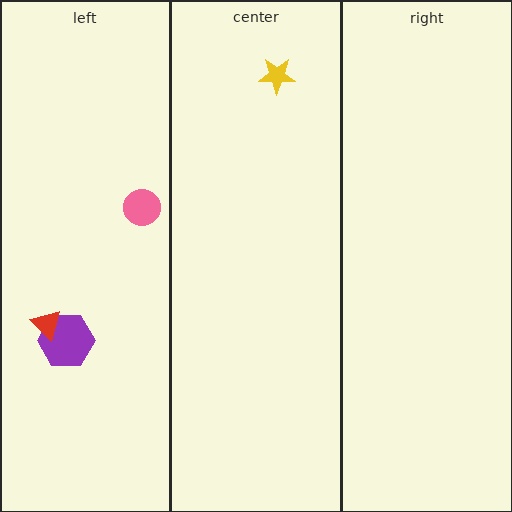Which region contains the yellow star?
The center region.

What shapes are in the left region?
The pink circle, the purple hexagon, the red triangle.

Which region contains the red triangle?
The left region.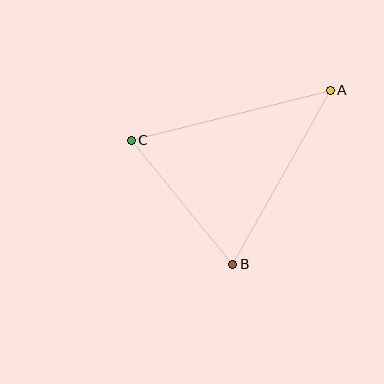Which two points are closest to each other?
Points B and C are closest to each other.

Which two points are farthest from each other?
Points A and C are farthest from each other.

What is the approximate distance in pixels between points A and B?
The distance between A and B is approximately 199 pixels.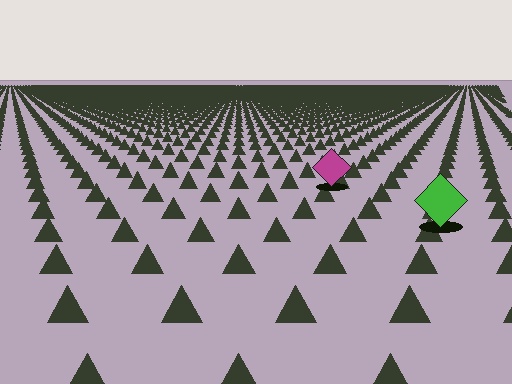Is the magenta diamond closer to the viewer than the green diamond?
No. The green diamond is closer — you can tell from the texture gradient: the ground texture is coarser near it.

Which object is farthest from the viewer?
The magenta diamond is farthest from the viewer. It appears smaller and the ground texture around it is denser.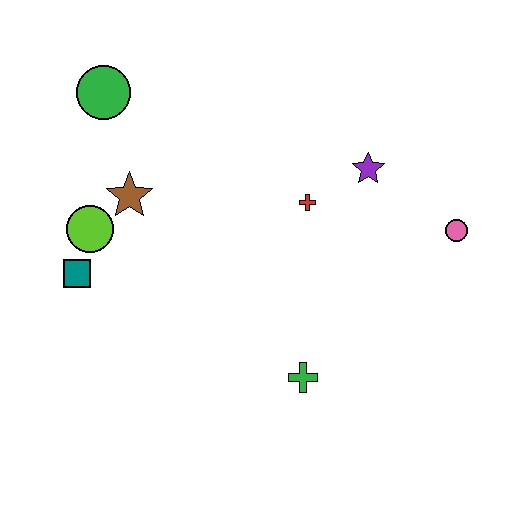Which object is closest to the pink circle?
The purple star is closest to the pink circle.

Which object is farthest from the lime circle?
The pink circle is farthest from the lime circle.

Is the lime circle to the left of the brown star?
Yes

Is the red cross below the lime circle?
No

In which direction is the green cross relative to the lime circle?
The green cross is to the right of the lime circle.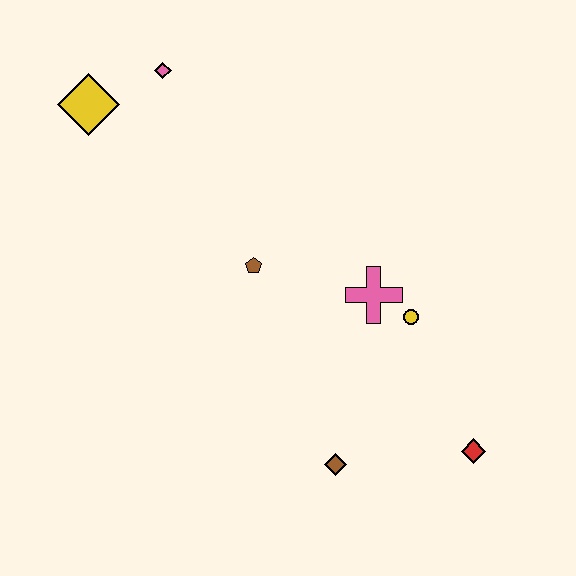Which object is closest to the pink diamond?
The yellow diamond is closest to the pink diamond.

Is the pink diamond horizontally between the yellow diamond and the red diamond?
Yes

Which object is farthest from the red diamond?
The yellow diamond is farthest from the red diamond.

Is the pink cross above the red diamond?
Yes